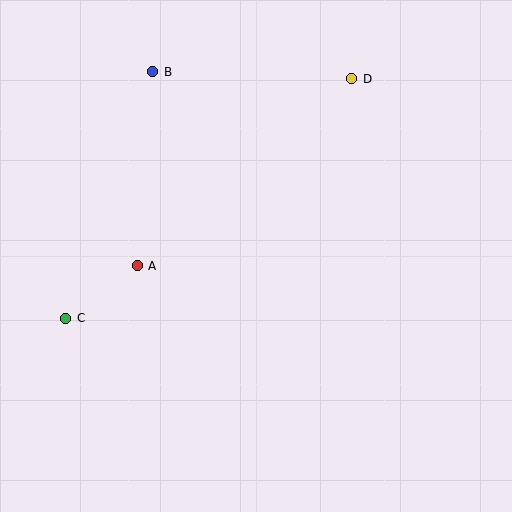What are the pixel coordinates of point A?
Point A is at (137, 266).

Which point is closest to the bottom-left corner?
Point C is closest to the bottom-left corner.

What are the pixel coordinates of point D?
Point D is at (352, 79).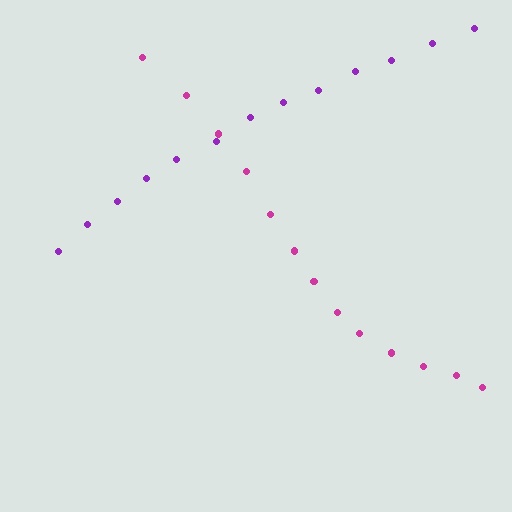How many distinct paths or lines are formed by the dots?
There are 2 distinct paths.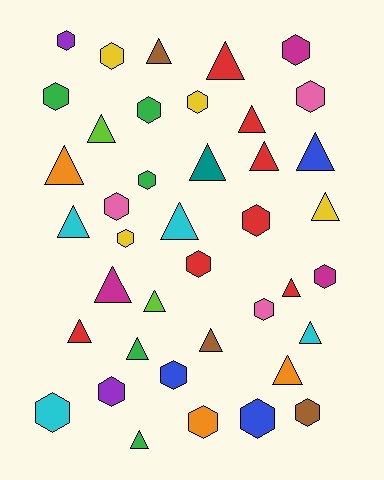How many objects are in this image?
There are 40 objects.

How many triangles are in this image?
There are 20 triangles.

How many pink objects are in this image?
There are 3 pink objects.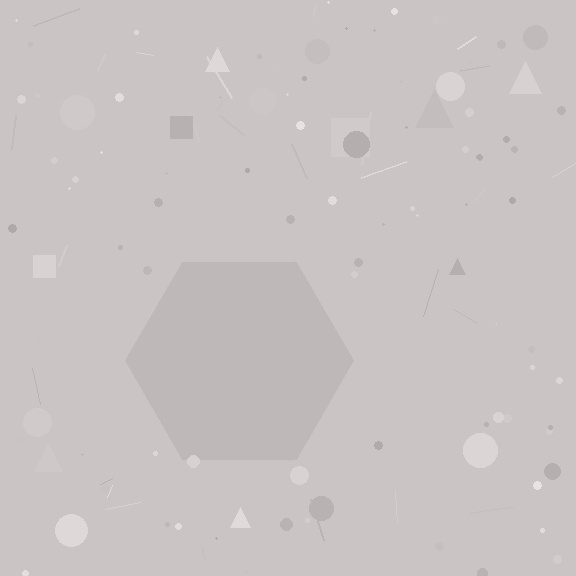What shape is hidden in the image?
A hexagon is hidden in the image.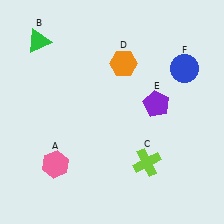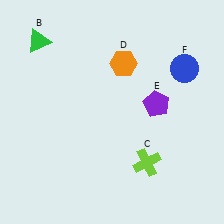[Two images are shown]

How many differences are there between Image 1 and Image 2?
There is 1 difference between the two images.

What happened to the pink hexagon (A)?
The pink hexagon (A) was removed in Image 2. It was in the bottom-left area of Image 1.